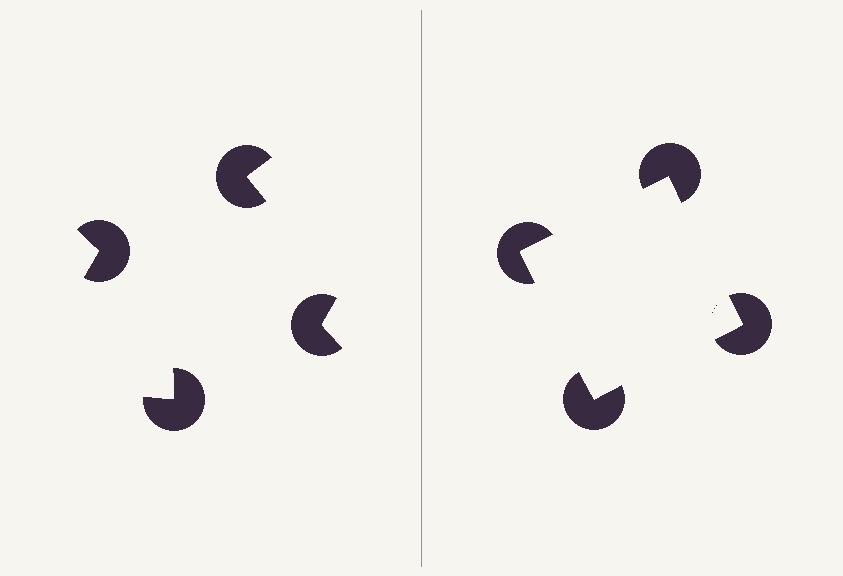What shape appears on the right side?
An illusory square.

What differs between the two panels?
The pac-man discs are positioned identically on both sides; only the wedge orientations differ. On the right they align to a square; on the left they are misaligned.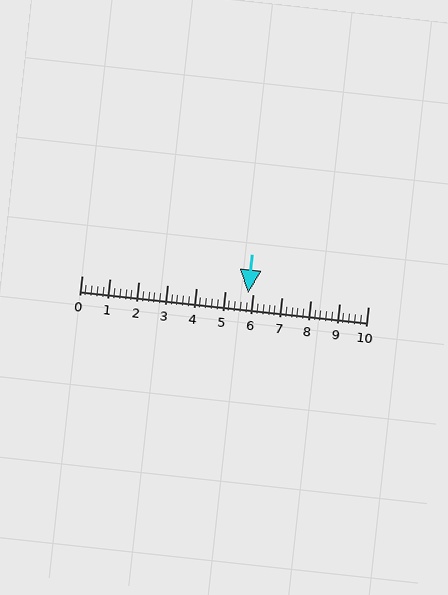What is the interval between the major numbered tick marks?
The major tick marks are spaced 1 units apart.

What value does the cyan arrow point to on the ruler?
The cyan arrow points to approximately 5.8.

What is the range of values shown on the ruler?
The ruler shows values from 0 to 10.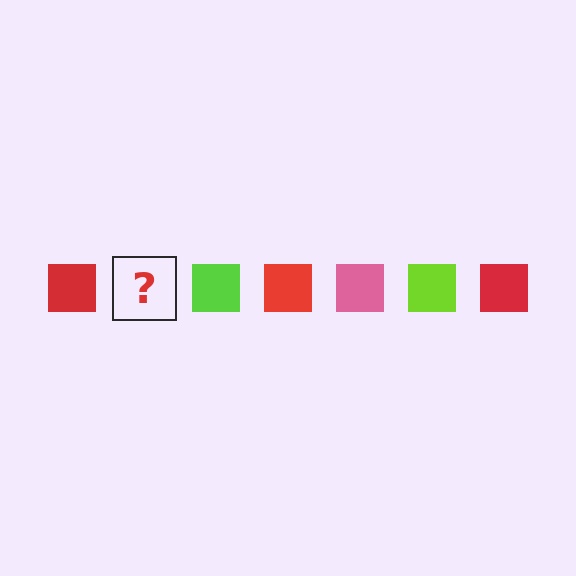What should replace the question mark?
The question mark should be replaced with a pink square.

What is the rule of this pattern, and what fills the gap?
The rule is that the pattern cycles through red, pink, lime squares. The gap should be filled with a pink square.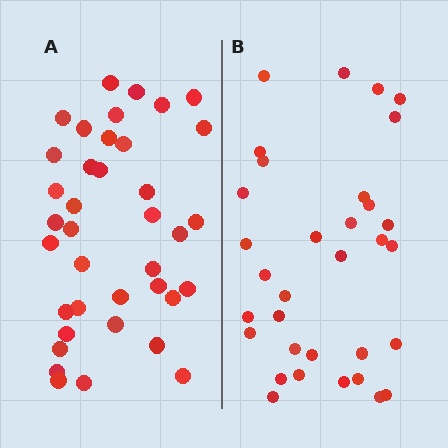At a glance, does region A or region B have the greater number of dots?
Region A (the left region) has more dots.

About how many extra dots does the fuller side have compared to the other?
Region A has about 5 more dots than region B.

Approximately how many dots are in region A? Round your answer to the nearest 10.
About 40 dots. (The exact count is 38, which rounds to 40.)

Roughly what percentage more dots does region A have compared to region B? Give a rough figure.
About 15% more.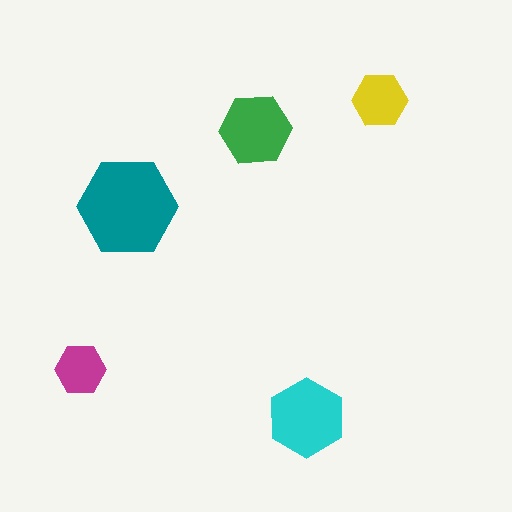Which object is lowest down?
The cyan hexagon is bottommost.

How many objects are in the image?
There are 5 objects in the image.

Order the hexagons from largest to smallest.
the teal one, the cyan one, the green one, the yellow one, the magenta one.